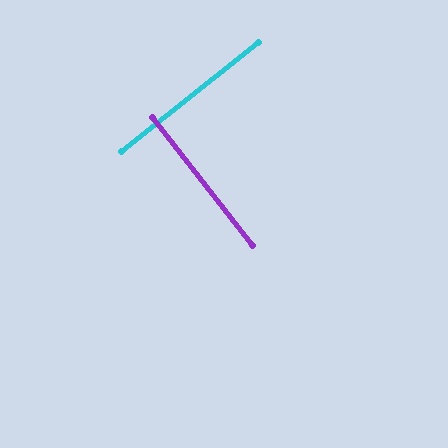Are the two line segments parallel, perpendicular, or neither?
Perpendicular — they meet at approximately 89°.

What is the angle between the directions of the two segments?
Approximately 89 degrees.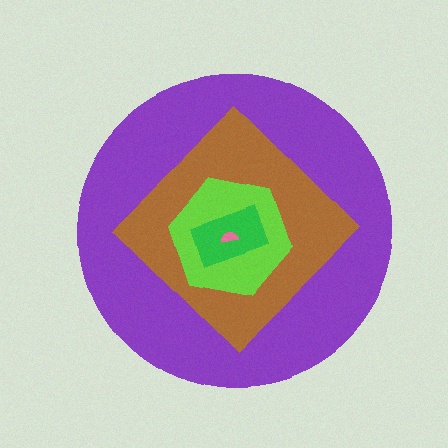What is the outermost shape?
The purple circle.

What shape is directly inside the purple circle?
The brown diamond.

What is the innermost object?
The pink semicircle.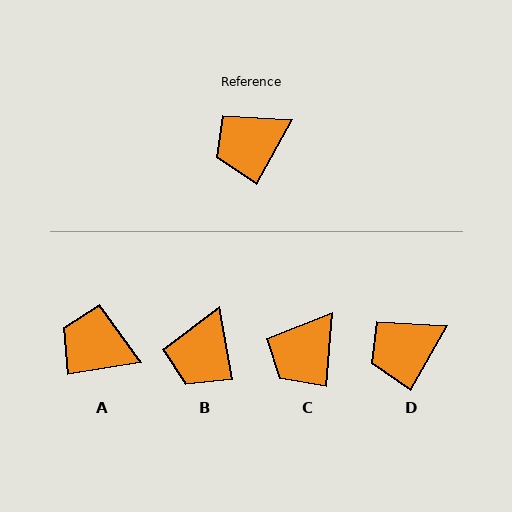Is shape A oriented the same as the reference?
No, it is off by about 51 degrees.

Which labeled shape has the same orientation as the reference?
D.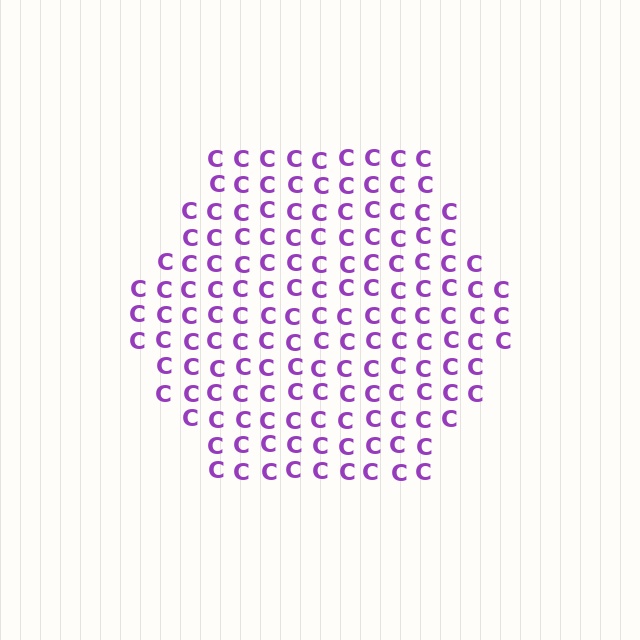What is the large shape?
The large shape is a hexagon.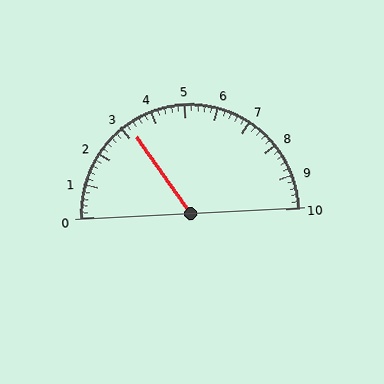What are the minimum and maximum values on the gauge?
The gauge ranges from 0 to 10.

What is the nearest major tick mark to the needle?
The nearest major tick mark is 3.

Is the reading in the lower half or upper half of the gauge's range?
The reading is in the lower half of the range (0 to 10).